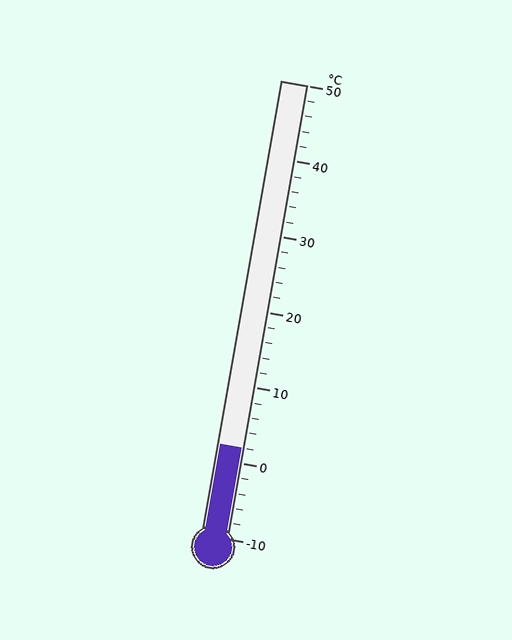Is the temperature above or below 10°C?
The temperature is below 10°C.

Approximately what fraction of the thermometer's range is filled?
The thermometer is filled to approximately 20% of its range.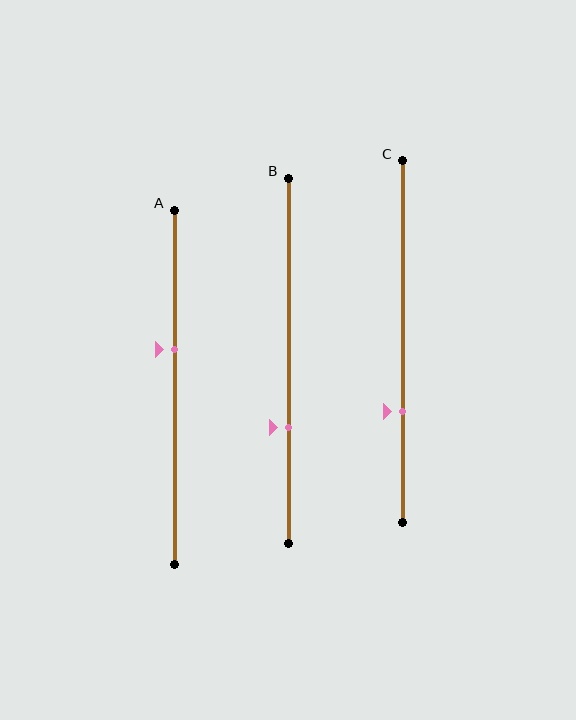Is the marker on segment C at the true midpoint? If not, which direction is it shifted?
No, the marker on segment C is shifted downward by about 19% of the segment length.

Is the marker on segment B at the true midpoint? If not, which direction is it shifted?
No, the marker on segment B is shifted downward by about 18% of the segment length.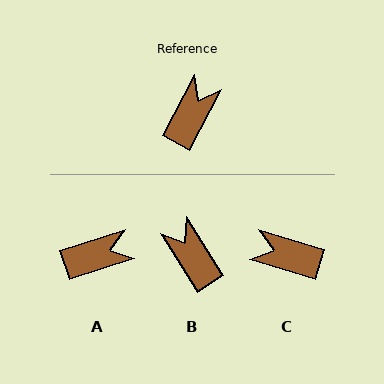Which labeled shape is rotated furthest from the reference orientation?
C, about 101 degrees away.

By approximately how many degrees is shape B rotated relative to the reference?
Approximately 60 degrees counter-clockwise.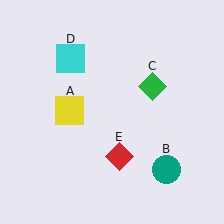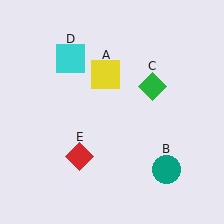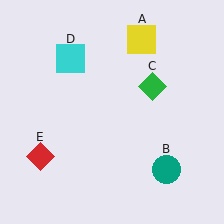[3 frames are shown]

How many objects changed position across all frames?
2 objects changed position: yellow square (object A), red diamond (object E).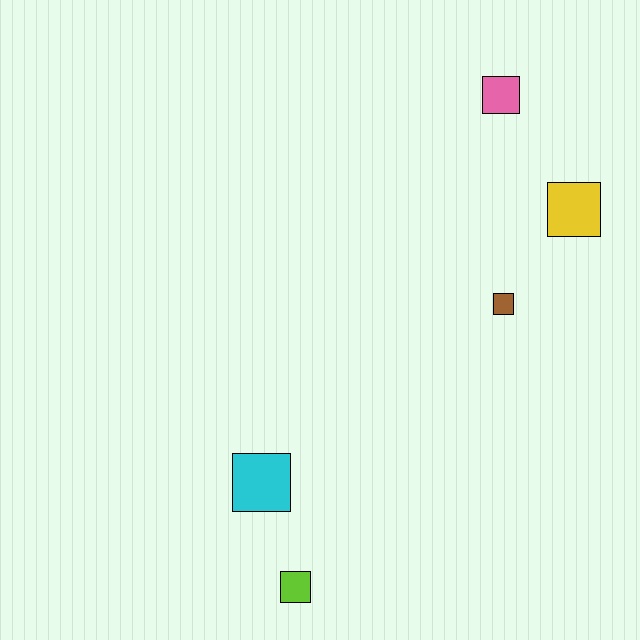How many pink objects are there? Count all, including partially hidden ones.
There is 1 pink object.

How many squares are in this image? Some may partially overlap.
There are 5 squares.